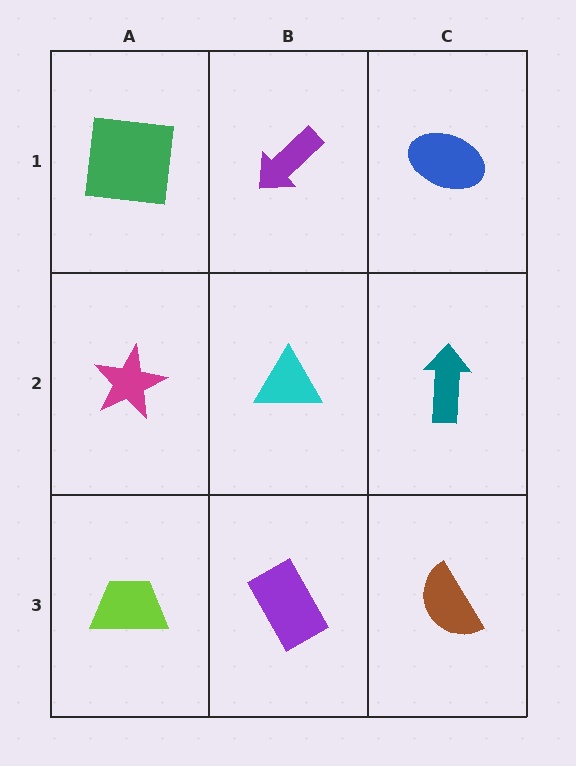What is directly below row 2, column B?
A purple rectangle.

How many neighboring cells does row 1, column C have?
2.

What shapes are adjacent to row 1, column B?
A cyan triangle (row 2, column B), a green square (row 1, column A), a blue ellipse (row 1, column C).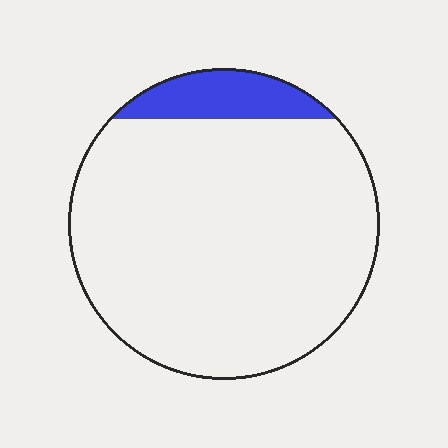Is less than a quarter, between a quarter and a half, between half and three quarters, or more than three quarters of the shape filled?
Less than a quarter.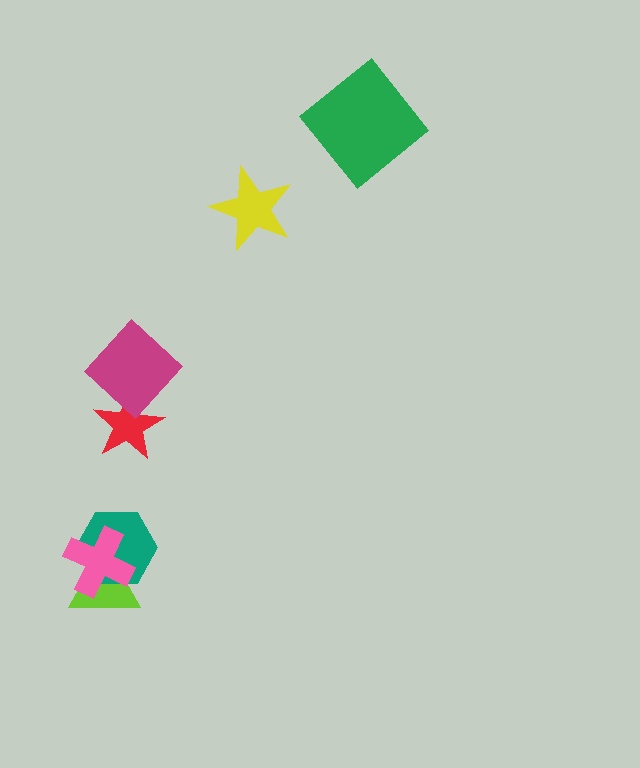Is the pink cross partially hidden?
No, no other shape covers it.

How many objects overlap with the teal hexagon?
2 objects overlap with the teal hexagon.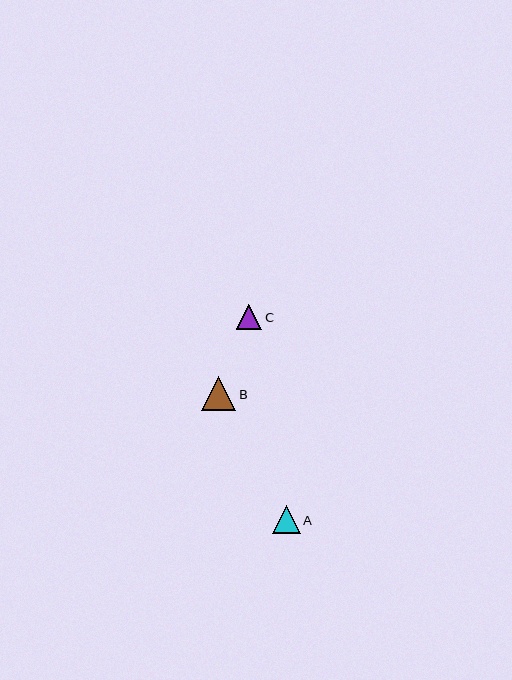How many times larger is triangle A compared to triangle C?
Triangle A is approximately 1.1 times the size of triangle C.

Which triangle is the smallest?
Triangle C is the smallest with a size of approximately 25 pixels.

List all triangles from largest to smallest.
From largest to smallest: B, A, C.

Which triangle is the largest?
Triangle B is the largest with a size of approximately 34 pixels.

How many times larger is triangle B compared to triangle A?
Triangle B is approximately 1.2 times the size of triangle A.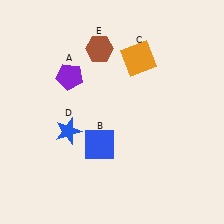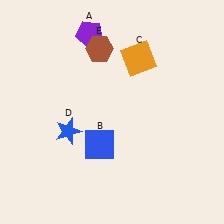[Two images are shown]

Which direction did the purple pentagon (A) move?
The purple pentagon (A) moved up.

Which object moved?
The purple pentagon (A) moved up.